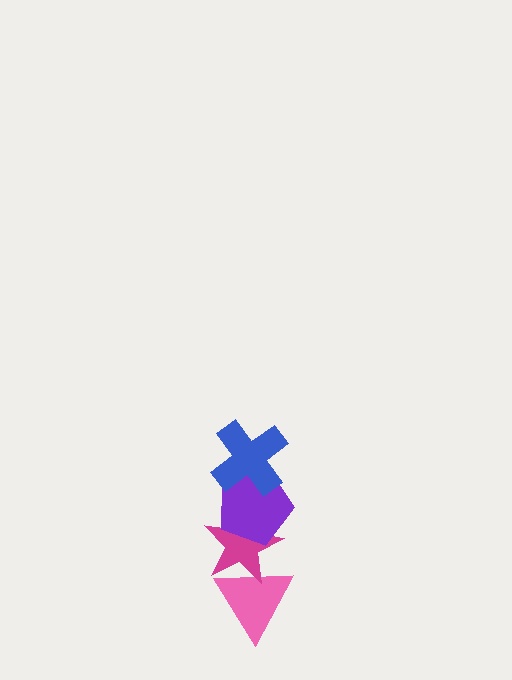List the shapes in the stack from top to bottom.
From top to bottom: the blue cross, the purple pentagon, the magenta star, the pink triangle.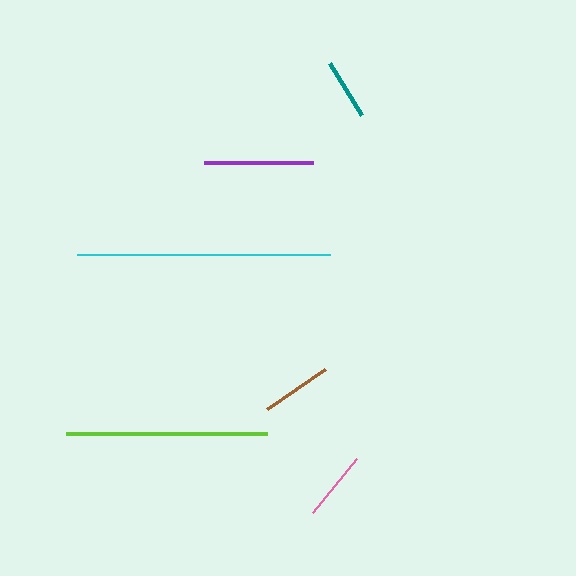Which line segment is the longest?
The cyan line is the longest at approximately 253 pixels.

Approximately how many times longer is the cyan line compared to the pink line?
The cyan line is approximately 3.6 times the length of the pink line.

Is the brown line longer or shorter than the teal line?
The brown line is longer than the teal line.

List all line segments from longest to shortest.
From longest to shortest: cyan, lime, purple, brown, pink, teal.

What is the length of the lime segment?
The lime segment is approximately 201 pixels long.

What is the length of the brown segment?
The brown segment is approximately 70 pixels long.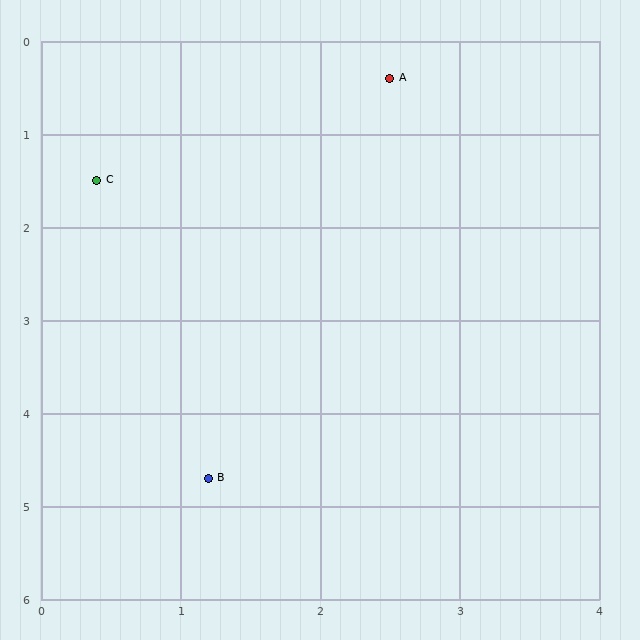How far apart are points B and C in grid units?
Points B and C are about 3.3 grid units apart.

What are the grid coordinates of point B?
Point B is at approximately (1.2, 4.7).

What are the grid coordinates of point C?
Point C is at approximately (0.4, 1.5).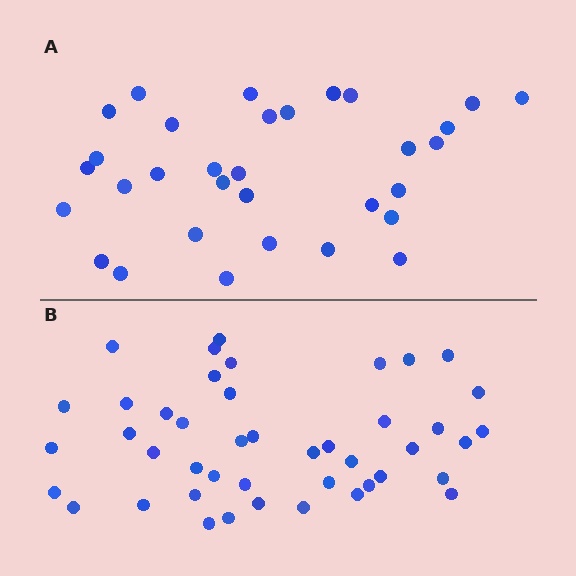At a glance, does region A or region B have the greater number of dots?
Region B (the bottom region) has more dots.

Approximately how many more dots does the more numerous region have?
Region B has roughly 12 or so more dots than region A.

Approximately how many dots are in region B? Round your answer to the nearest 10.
About 40 dots. (The exact count is 44, which rounds to 40.)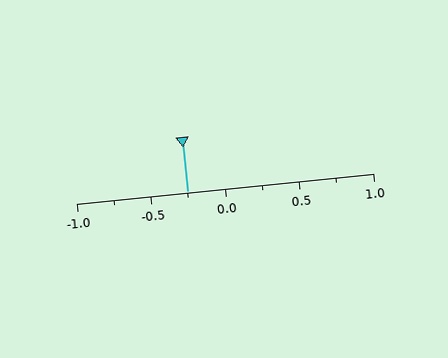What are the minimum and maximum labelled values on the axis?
The axis runs from -1.0 to 1.0.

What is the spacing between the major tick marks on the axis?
The major ticks are spaced 0.5 apart.